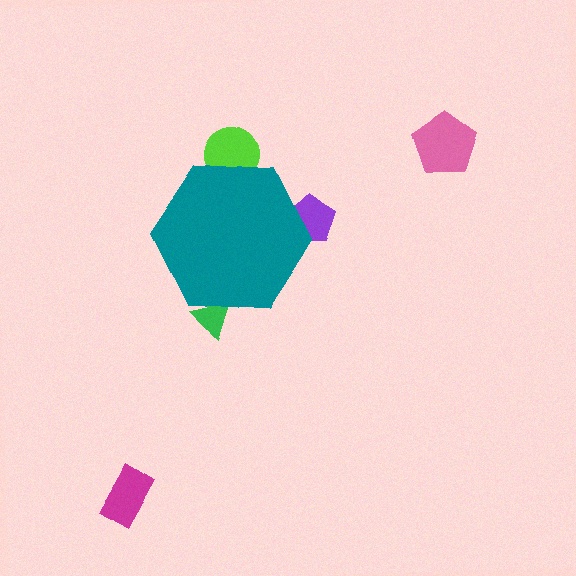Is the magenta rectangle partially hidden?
No, the magenta rectangle is fully visible.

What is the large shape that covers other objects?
A teal hexagon.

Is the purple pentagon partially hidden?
Yes, the purple pentagon is partially hidden behind the teal hexagon.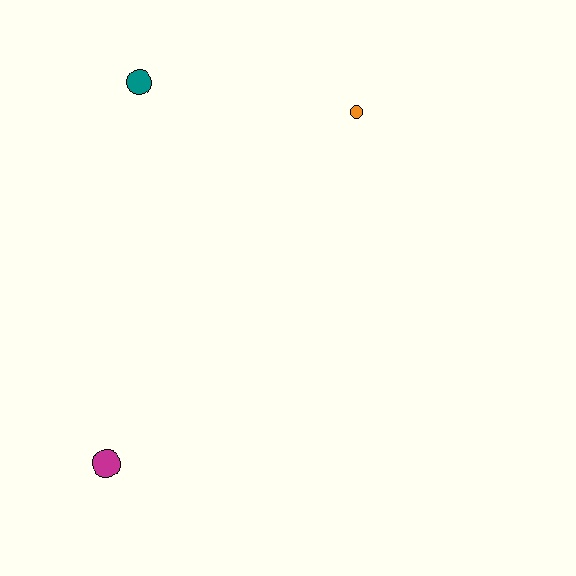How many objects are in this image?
There are 3 objects.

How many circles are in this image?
There are 3 circles.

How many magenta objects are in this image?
There is 1 magenta object.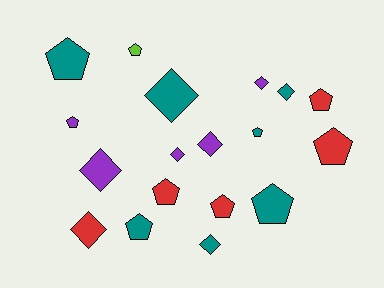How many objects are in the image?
There are 18 objects.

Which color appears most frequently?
Teal, with 7 objects.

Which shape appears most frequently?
Pentagon, with 10 objects.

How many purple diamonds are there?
There are 4 purple diamonds.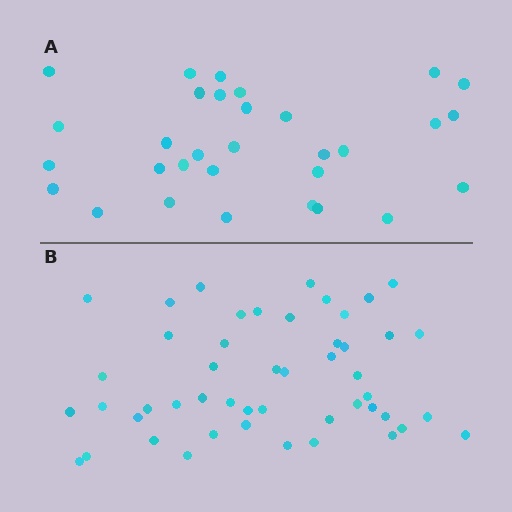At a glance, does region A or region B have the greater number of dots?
Region B (the bottom region) has more dots.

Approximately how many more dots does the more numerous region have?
Region B has approximately 20 more dots than region A.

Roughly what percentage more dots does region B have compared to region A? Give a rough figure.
About 60% more.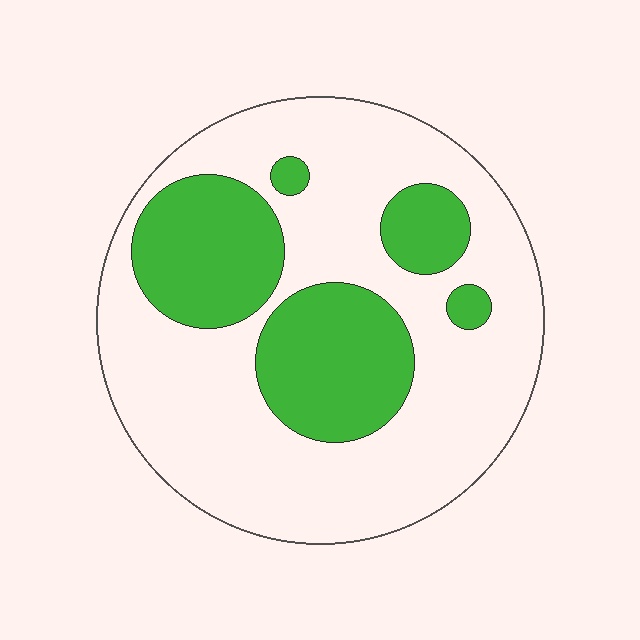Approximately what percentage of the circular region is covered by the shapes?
Approximately 30%.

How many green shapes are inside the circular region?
5.